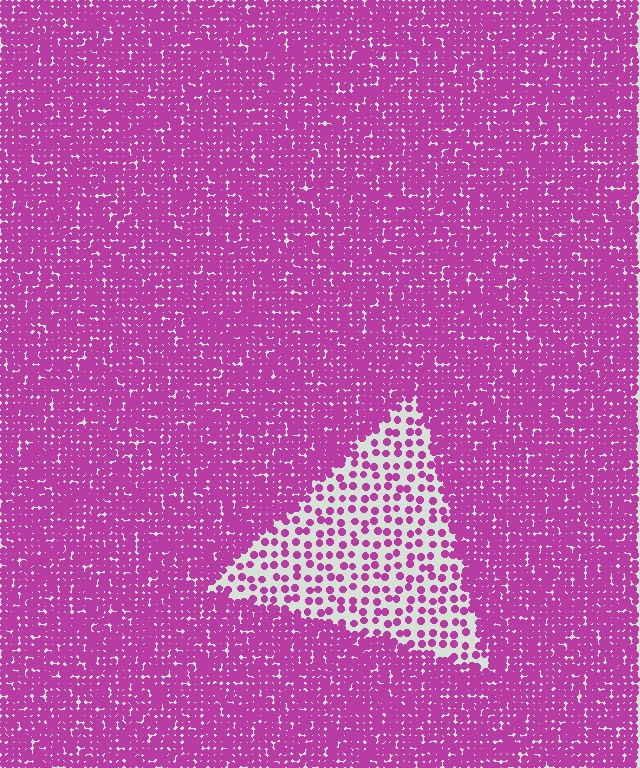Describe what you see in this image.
The image contains small magenta elements arranged at two different densities. A triangle-shaped region is visible where the elements are less densely packed than the surrounding area.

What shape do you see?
I see a triangle.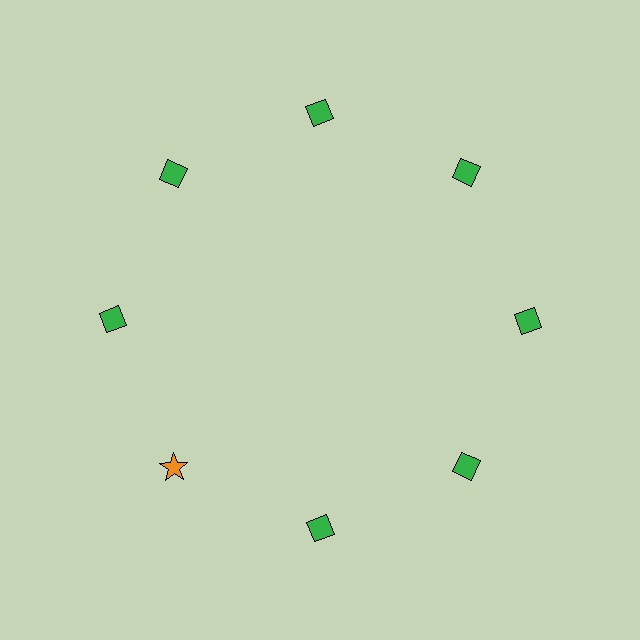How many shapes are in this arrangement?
There are 8 shapes arranged in a ring pattern.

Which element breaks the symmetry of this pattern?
The orange star at roughly the 8 o'clock position breaks the symmetry. All other shapes are green diamonds.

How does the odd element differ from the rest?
It differs in both color (orange instead of green) and shape (star instead of diamond).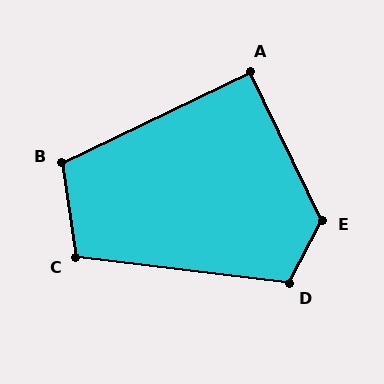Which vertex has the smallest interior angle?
A, at approximately 90 degrees.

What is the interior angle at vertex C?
Approximately 105 degrees (obtuse).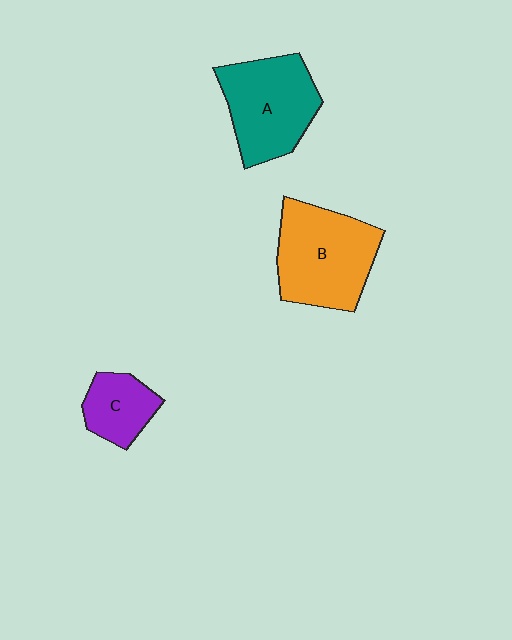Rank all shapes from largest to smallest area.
From largest to smallest: B (orange), A (teal), C (purple).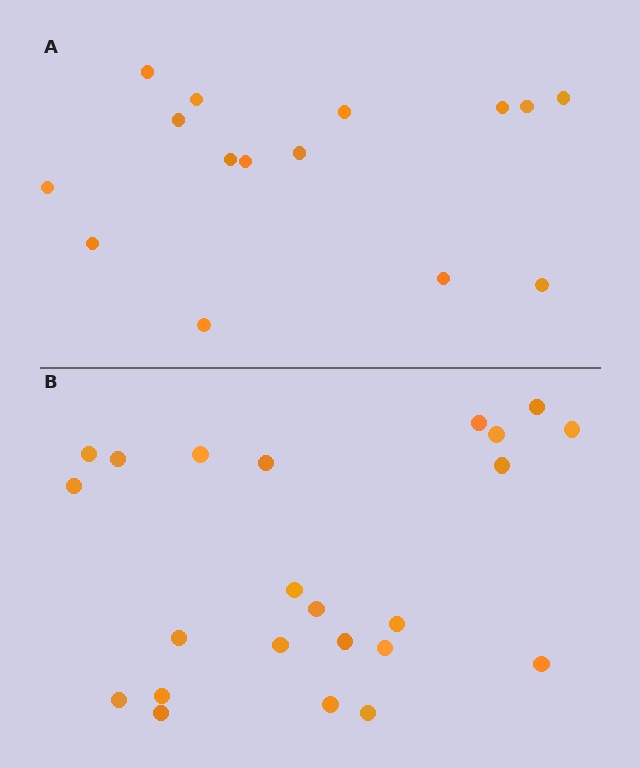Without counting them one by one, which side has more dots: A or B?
Region B (the bottom region) has more dots.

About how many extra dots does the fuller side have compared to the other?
Region B has roughly 8 or so more dots than region A.